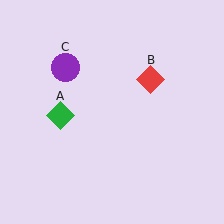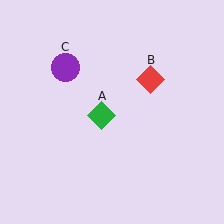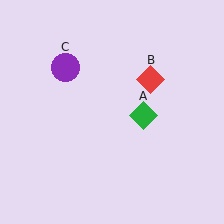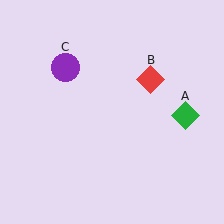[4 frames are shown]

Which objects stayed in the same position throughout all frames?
Red diamond (object B) and purple circle (object C) remained stationary.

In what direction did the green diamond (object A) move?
The green diamond (object A) moved right.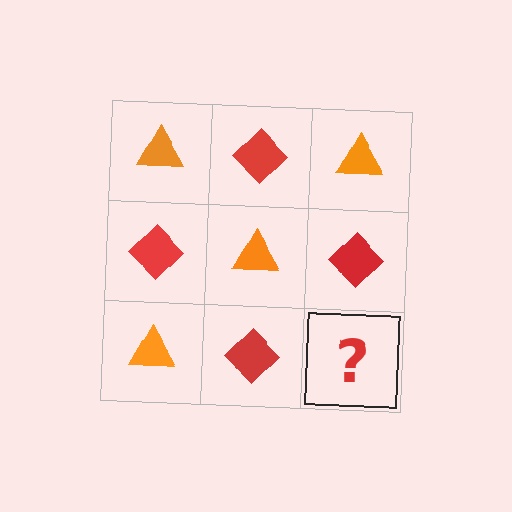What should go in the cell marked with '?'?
The missing cell should contain an orange triangle.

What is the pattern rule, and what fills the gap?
The rule is that it alternates orange triangle and red diamond in a checkerboard pattern. The gap should be filled with an orange triangle.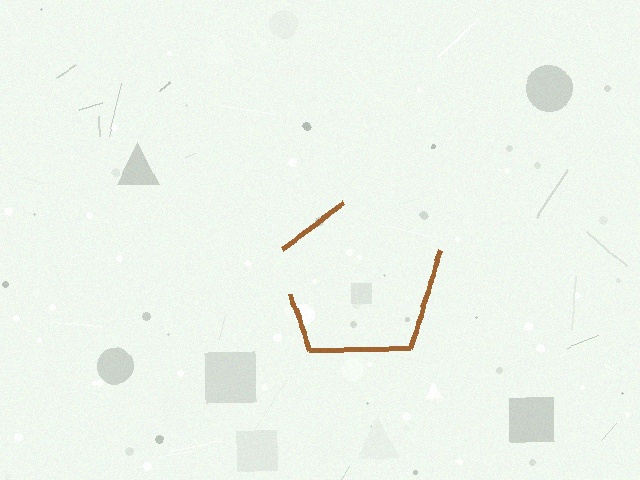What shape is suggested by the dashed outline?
The dashed outline suggests a pentagon.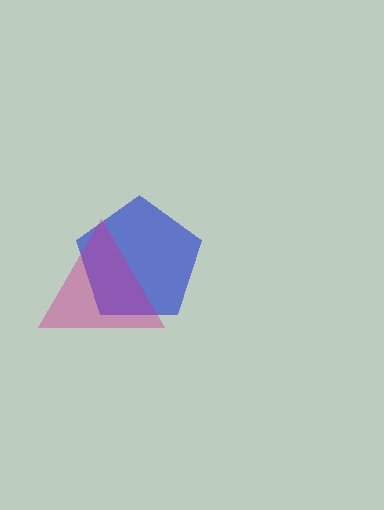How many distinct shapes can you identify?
There are 2 distinct shapes: a blue pentagon, a magenta triangle.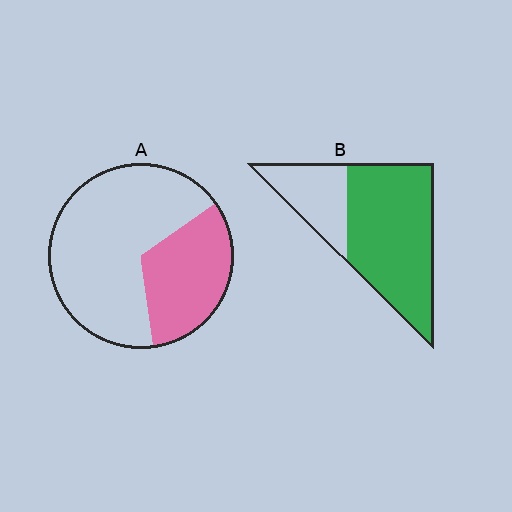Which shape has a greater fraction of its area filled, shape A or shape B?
Shape B.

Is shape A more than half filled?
No.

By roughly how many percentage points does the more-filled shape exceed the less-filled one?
By roughly 40 percentage points (B over A).